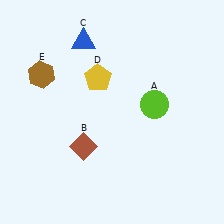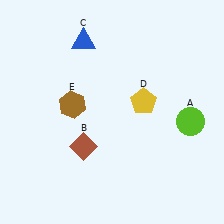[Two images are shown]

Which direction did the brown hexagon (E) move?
The brown hexagon (E) moved right.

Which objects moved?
The objects that moved are: the lime circle (A), the yellow pentagon (D), the brown hexagon (E).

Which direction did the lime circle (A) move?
The lime circle (A) moved right.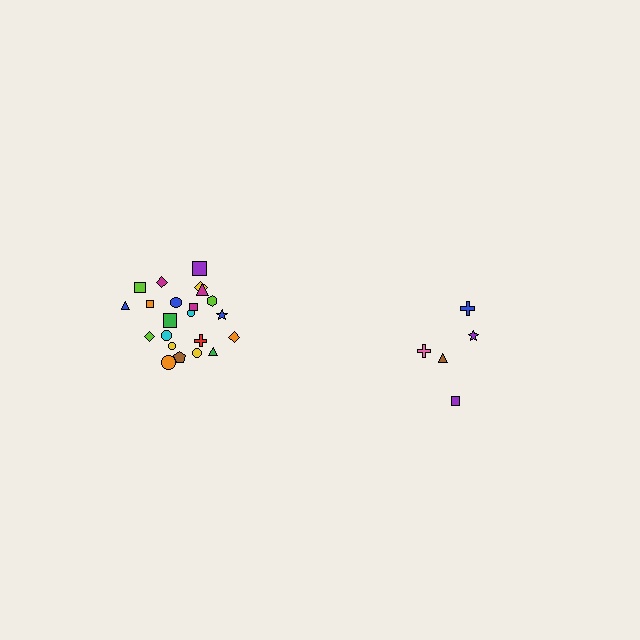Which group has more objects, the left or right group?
The left group.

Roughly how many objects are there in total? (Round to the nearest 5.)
Roughly 25 objects in total.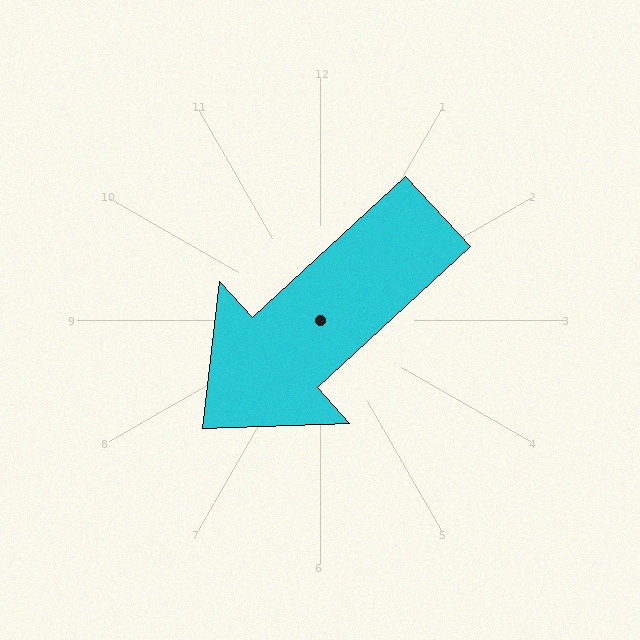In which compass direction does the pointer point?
Southwest.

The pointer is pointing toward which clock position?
Roughly 8 o'clock.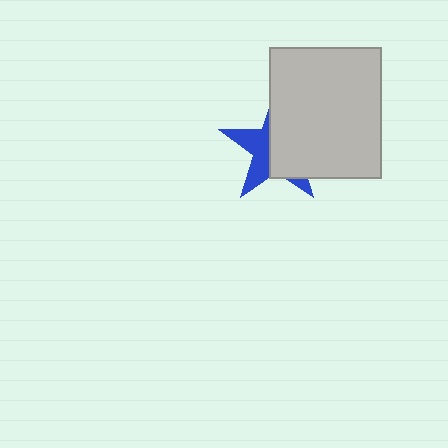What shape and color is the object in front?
The object in front is a light gray rectangle.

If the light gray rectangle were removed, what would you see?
You would see the complete blue star.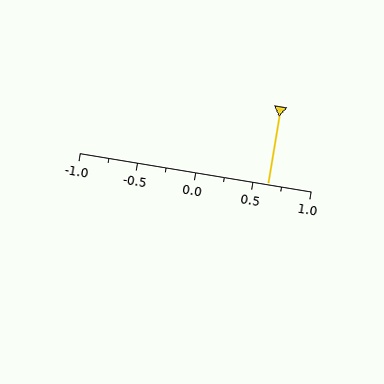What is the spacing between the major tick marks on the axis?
The major ticks are spaced 0.5 apart.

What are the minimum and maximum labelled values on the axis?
The axis runs from -1.0 to 1.0.